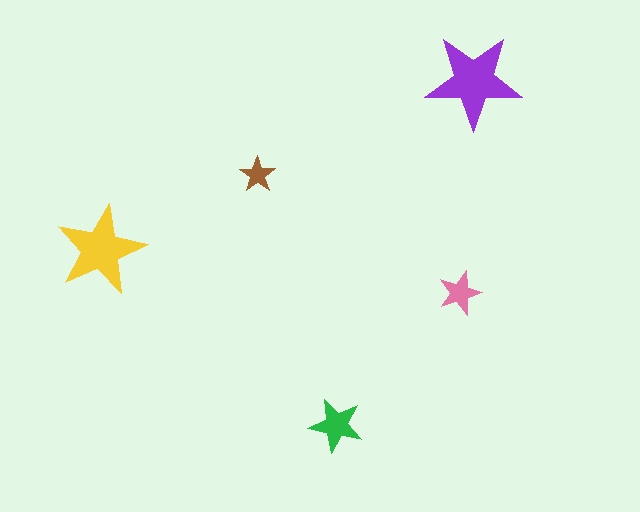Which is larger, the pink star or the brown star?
The pink one.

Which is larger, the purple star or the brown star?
The purple one.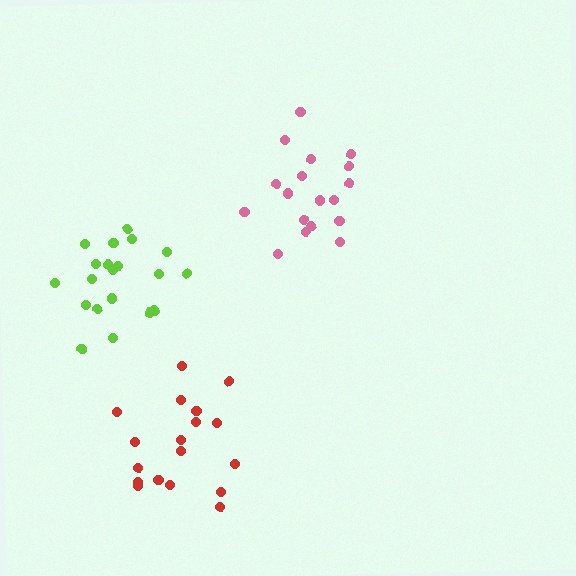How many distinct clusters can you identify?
There are 3 distinct clusters.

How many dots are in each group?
Group 1: 18 dots, Group 2: 18 dots, Group 3: 20 dots (56 total).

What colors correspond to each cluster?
The clusters are colored: pink, red, lime.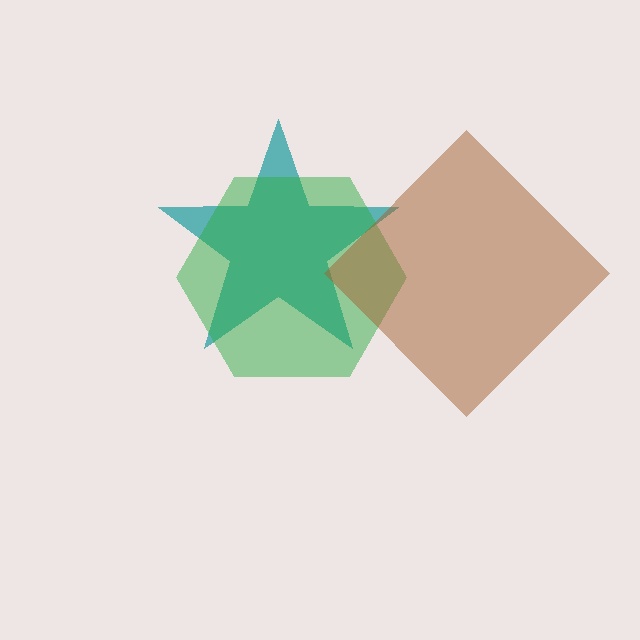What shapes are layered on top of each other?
The layered shapes are: a teal star, a green hexagon, a brown diamond.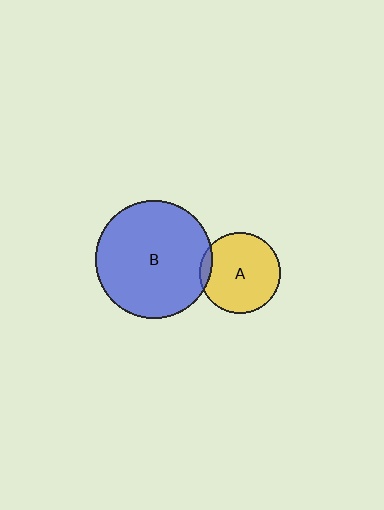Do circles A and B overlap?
Yes.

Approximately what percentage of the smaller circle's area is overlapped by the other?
Approximately 10%.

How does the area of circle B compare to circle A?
Approximately 2.1 times.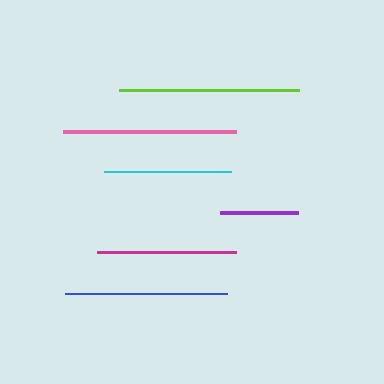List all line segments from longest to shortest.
From longest to shortest: lime, pink, blue, magenta, cyan, purple.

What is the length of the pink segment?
The pink segment is approximately 173 pixels long.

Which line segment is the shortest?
The purple line is the shortest at approximately 79 pixels.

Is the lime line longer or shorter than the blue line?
The lime line is longer than the blue line.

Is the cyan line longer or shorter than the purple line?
The cyan line is longer than the purple line.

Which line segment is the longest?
The lime line is the longest at approximately 180 pixels.